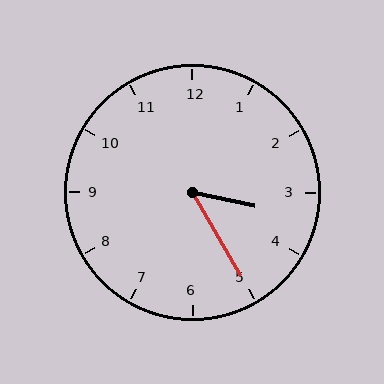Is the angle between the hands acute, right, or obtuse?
It is acute.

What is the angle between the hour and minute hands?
Approximately 48 degrees.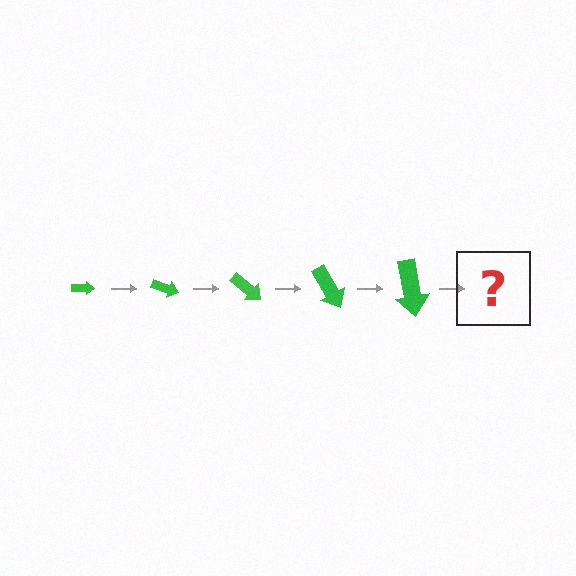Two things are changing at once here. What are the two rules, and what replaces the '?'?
The two rules are that the arrow grows larger each step and it rotates 20 degrees each step. The '?' should be an arrow, larger than the previous one and rotated 100 degrees from the start.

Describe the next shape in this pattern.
It should be an arrow, larger than the previous one and rotated 100 degrees from the start.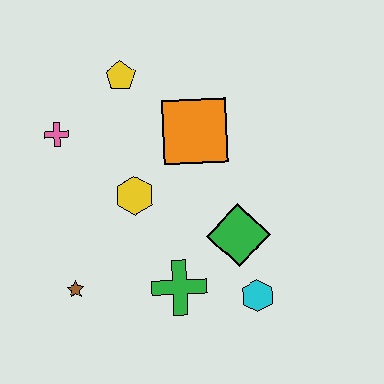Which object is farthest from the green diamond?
The pink cross is farthest from the green diamond.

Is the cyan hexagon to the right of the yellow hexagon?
Yes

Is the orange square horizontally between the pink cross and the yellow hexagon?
No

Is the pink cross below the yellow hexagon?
No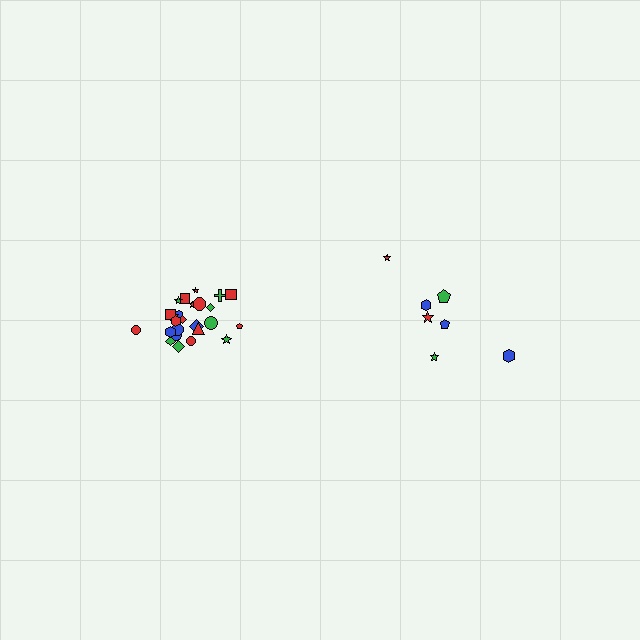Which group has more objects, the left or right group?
The left group.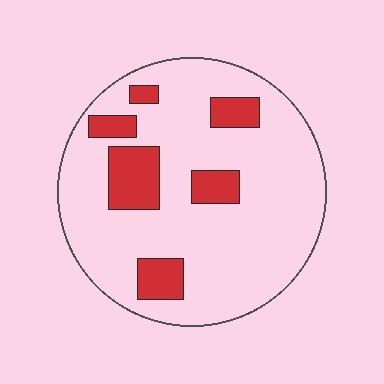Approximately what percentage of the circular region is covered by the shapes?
Approximately 20%.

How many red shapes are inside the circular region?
6.